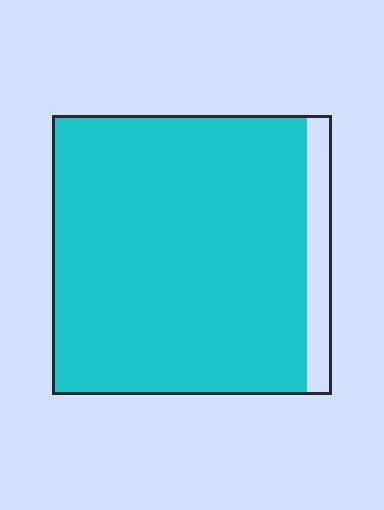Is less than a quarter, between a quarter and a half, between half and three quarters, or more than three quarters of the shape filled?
More than three quarters.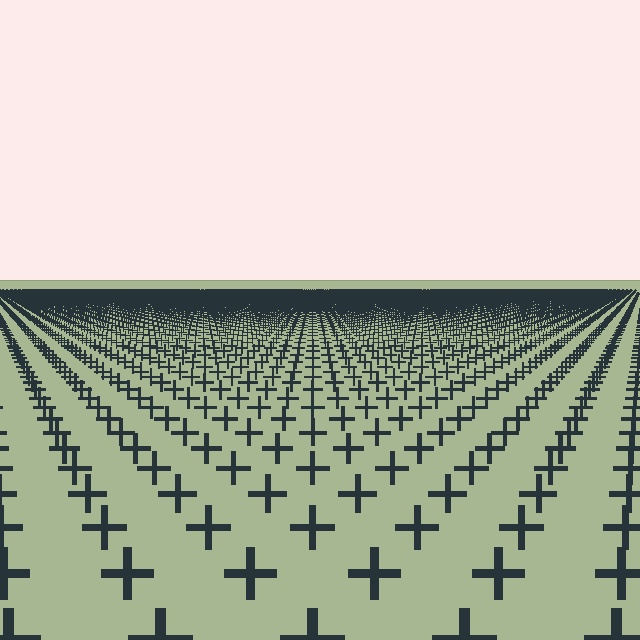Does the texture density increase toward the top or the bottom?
Density increases toward the top.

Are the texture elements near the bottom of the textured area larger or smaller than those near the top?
Larger. Near the bottom, elements are closer to the viewer and appear at a bigger on-screen size.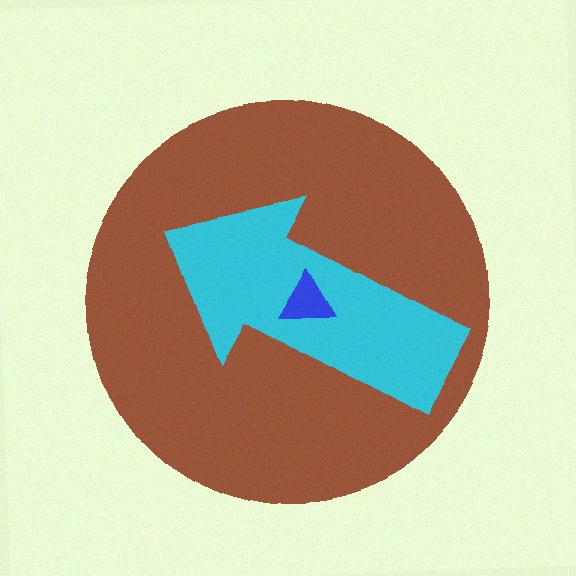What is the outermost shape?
The brown circle.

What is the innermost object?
The blue triangle.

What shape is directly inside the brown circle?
The cyan arrow.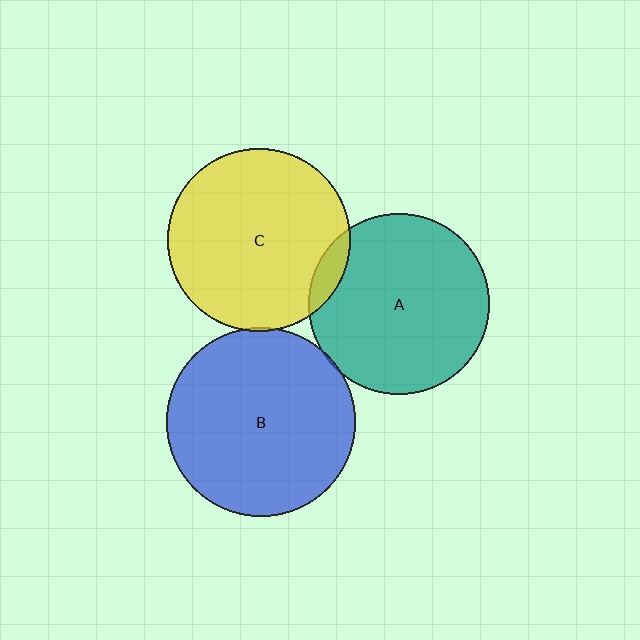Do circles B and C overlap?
Yes.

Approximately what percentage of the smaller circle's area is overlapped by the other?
Approximately 5%.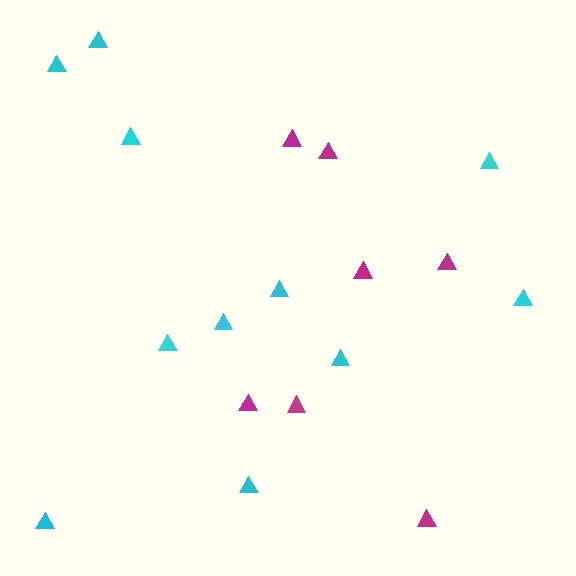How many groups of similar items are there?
There are 2 groups: one group of magenta triangles (7) and one group of cyan triangles (11).